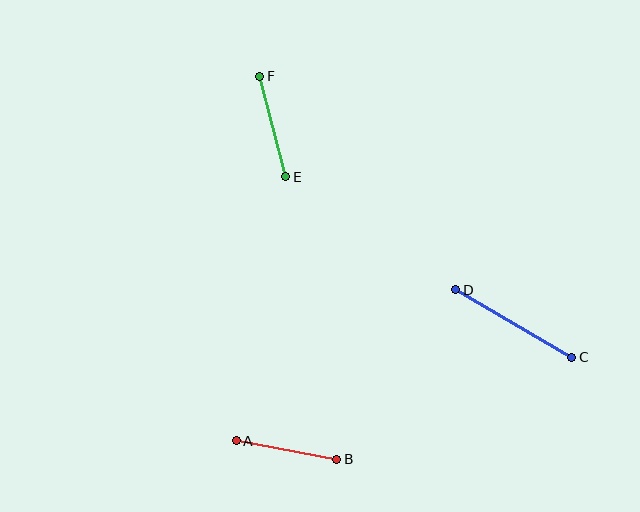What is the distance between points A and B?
The distance is approximately 102 pixels.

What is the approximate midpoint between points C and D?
The midpoint is at approximately (514, 324) pixels.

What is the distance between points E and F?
The distance is approximately 104 pixels.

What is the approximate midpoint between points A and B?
The midpoint is at approximately (287, 450) pixels.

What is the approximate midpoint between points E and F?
The midpoint is at approximately (273, 126) pixels.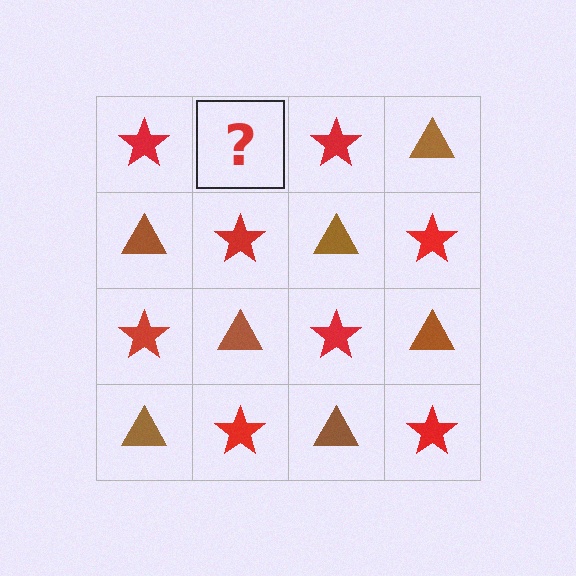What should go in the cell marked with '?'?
The missing cell should contain a brown triangle.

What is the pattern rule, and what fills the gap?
The rule is that it alternates red star and brown triangle in a checkerboard pattern. The gap should be filled with a brown triangle.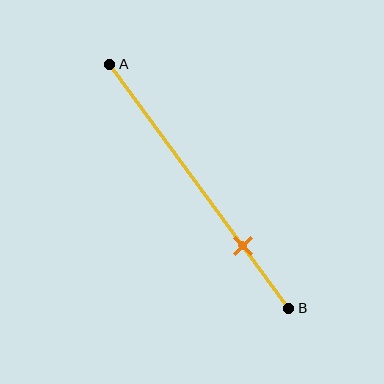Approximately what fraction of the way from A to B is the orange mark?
The orange mark is approximately 75% of the way from A to B.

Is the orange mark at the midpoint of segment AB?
No, the mark is at about 75% from A, not at the 50% midpoint.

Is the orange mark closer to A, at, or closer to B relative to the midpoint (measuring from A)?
The orange mark is closer to point B than the midpoint of segment AB.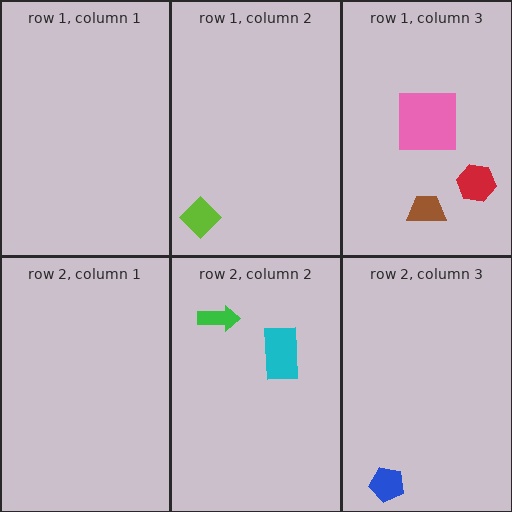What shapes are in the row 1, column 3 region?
The pink square, the brown trapezoid, the red hexagon.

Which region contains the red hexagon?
The row 1, column 3 region.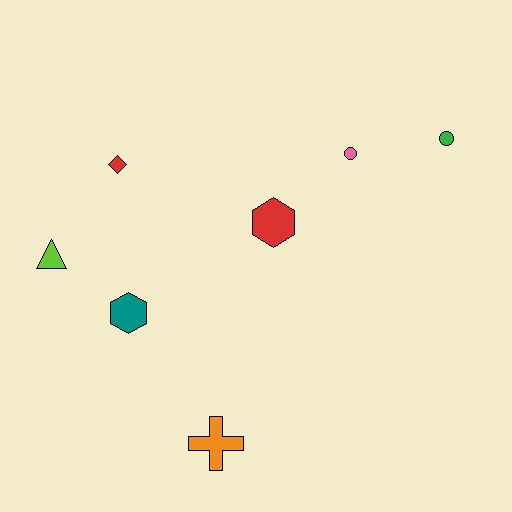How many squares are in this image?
There are no squares.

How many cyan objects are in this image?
There are no cyan objects.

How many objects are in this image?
There are 7 objects.